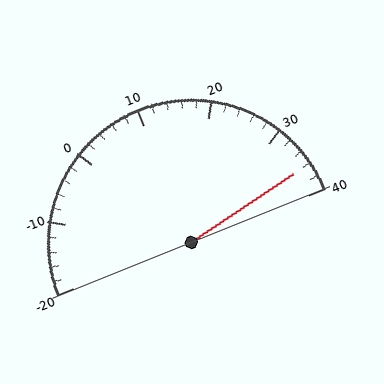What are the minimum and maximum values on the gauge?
The gauge ranges from -20 to 40.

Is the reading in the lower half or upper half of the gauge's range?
The reading is in the upper half of the range (-20 to 40).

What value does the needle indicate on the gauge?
The needle indicates approximately 36.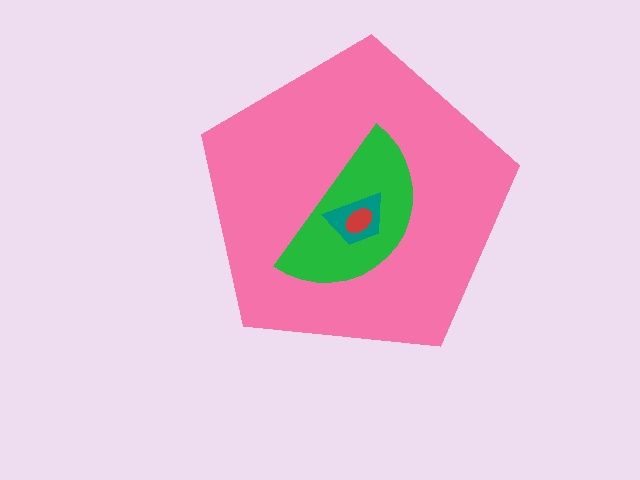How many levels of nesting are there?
4.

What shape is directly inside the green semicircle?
The teal trapezoid.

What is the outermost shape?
The pink pentagon.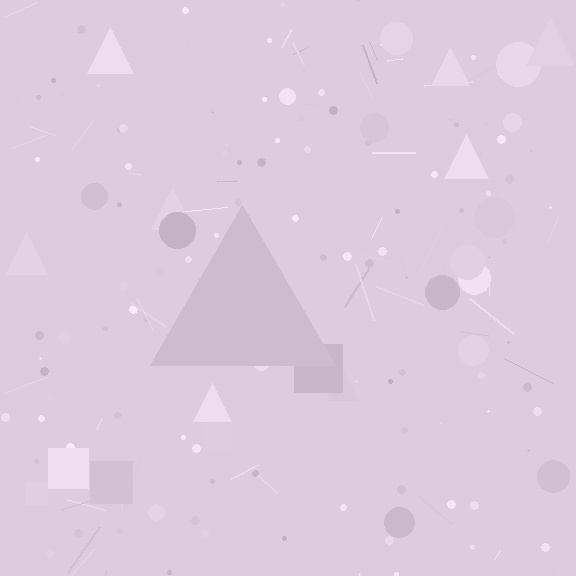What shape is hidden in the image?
A triangle is hidden in the image.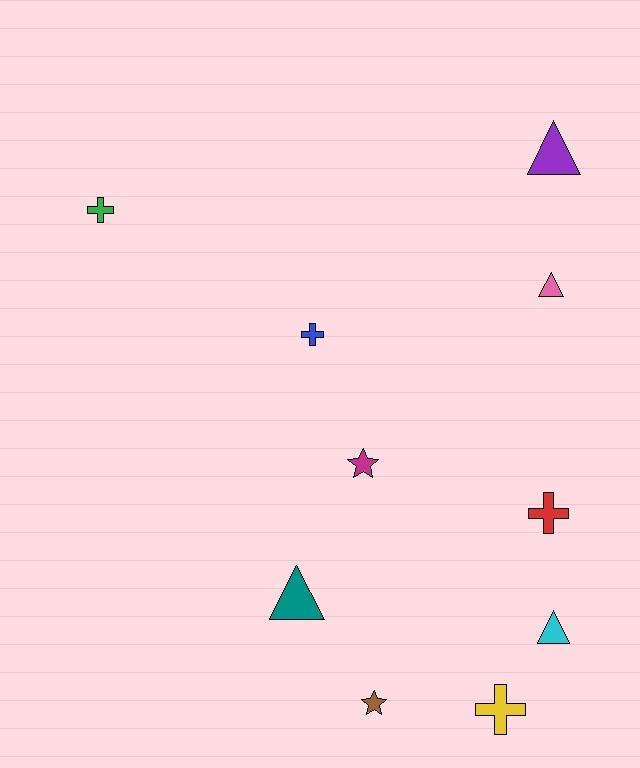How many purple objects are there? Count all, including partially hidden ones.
There is 1 purple object.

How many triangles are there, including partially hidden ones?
There are 4 triangles.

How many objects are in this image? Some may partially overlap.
There are 10 objects.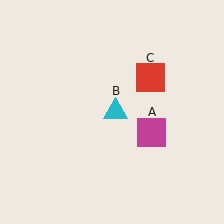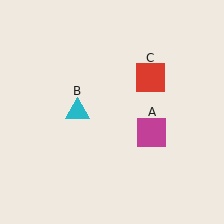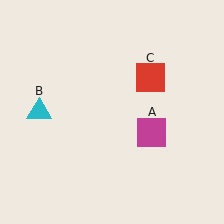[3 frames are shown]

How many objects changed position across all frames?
1 object changed position: cyan triangle (object B).